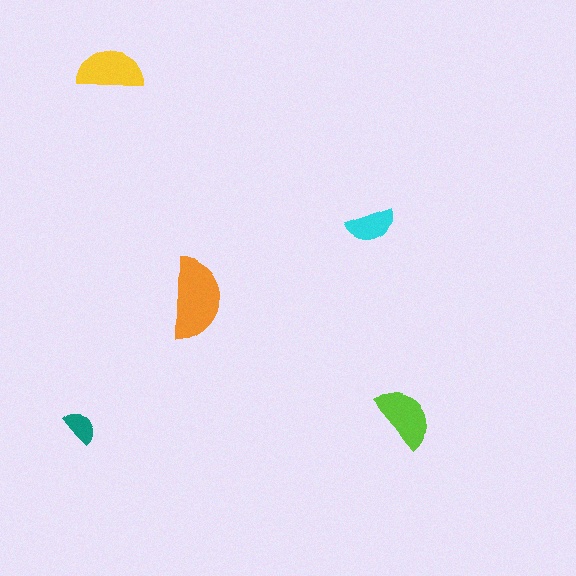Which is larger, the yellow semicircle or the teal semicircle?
The yellow one.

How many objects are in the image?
There are 5 objects in the image.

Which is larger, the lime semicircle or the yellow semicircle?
The yellow one.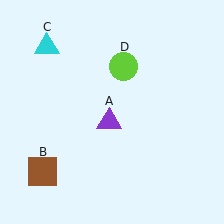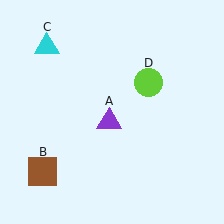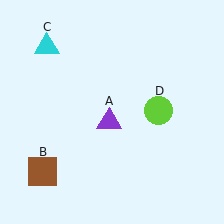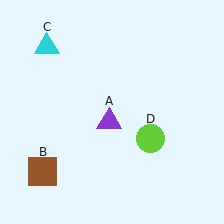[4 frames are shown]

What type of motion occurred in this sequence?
The lime circle (object D) rotated clockwise around the center of the scene.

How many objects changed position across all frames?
1 object changed position: lime circle (object D).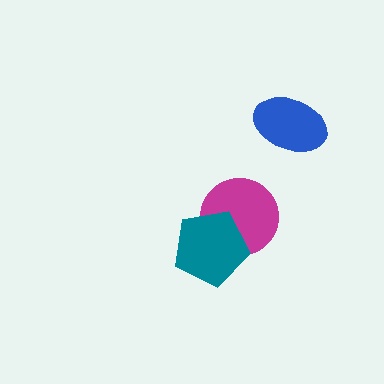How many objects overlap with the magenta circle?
1 object overlaps with the magenta circle.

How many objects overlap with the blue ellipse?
0 objects overlap with the blue ellipse.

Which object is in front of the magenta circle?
The teal pentagon is in front of the magenta circle.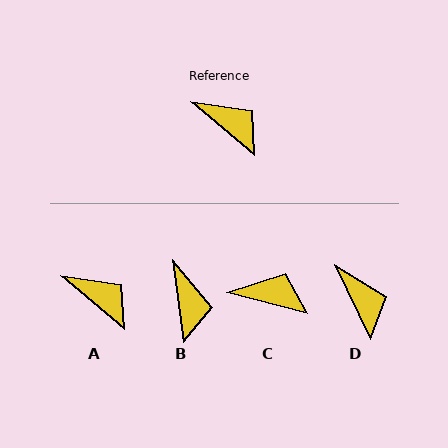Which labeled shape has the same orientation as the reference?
A.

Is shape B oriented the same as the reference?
No, it is off by about 42 degrees.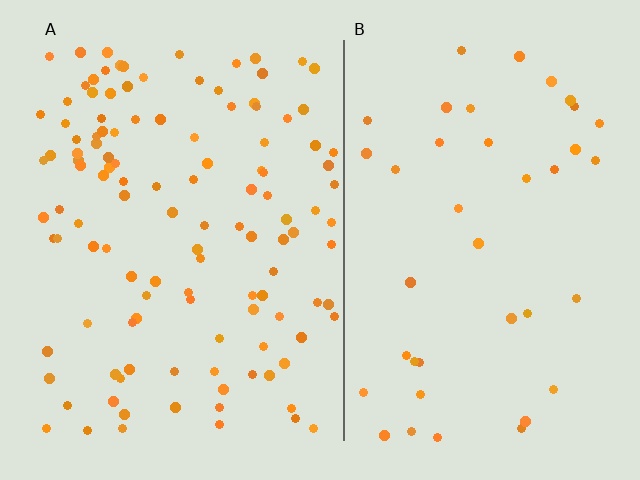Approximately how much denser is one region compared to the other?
Approximately 3.0× — region A over region B.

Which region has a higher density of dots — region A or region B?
A (the left).